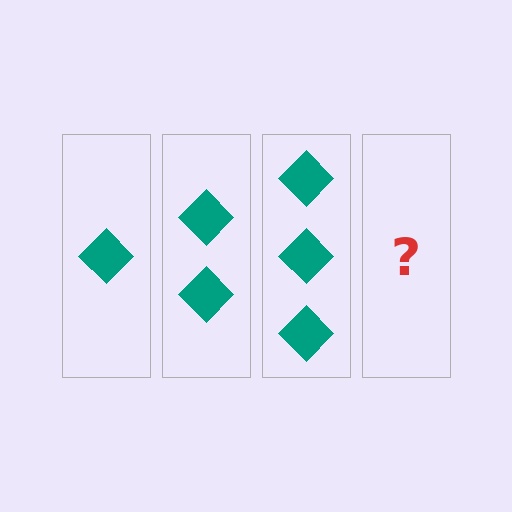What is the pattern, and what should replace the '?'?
The pattern is that each step adds one more diamond. The '?' should be 4 diamonds.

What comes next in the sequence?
The next element should be 4 diamonds.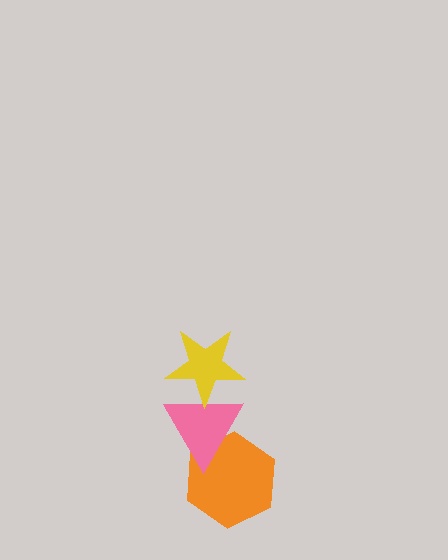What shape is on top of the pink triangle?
The yellow star is on top of the pink triangle.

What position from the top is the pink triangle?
The pink triangle is 2nd from the top.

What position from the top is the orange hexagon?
The orange hexagon is 3rd from the top.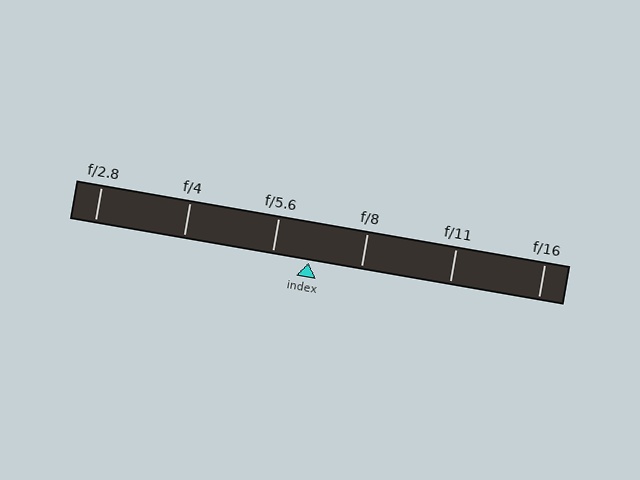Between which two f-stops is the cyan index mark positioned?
The index mark is between f/5.6 and f/8.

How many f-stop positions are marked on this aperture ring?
There are 6 f-stop positions marked.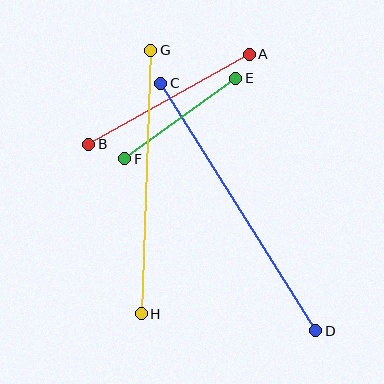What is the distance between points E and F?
The distance is approximately 137 pixels.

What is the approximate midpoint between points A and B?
The midpoint is at approximately (169, 99) pixels.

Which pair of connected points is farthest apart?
Points C and D are farthest apart.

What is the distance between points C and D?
The distance is approximately 292 pixels.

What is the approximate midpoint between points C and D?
The midpoint is at approximately (238, 207) pixels.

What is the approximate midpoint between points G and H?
The midpoint is at approximately (146, 182) pixels.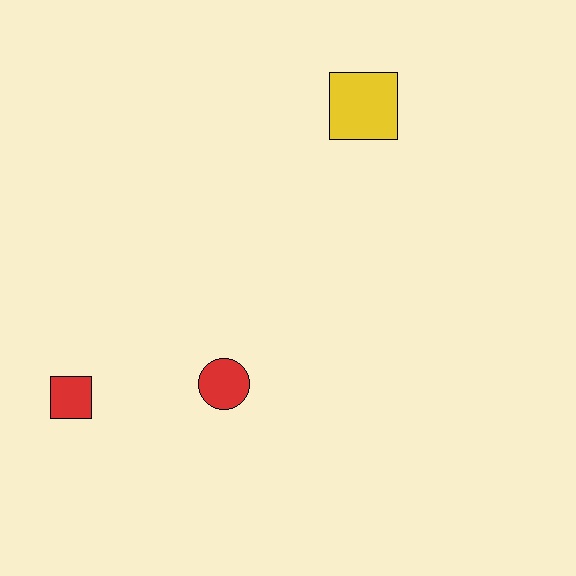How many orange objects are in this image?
There are no orange objects.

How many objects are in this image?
There are 3 objects.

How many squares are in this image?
There are 2 squares.